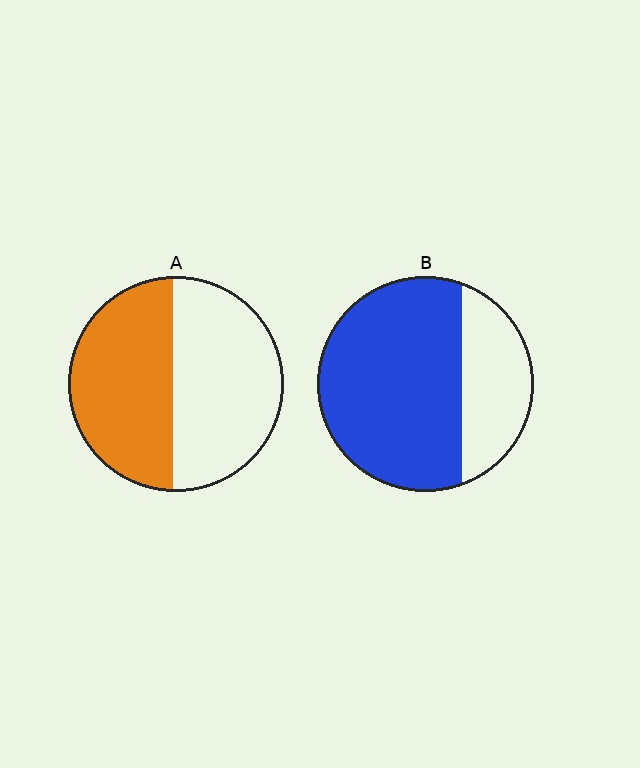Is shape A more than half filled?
Roughly half.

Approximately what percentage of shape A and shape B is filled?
A is approximately 50% and B is approximately 70%.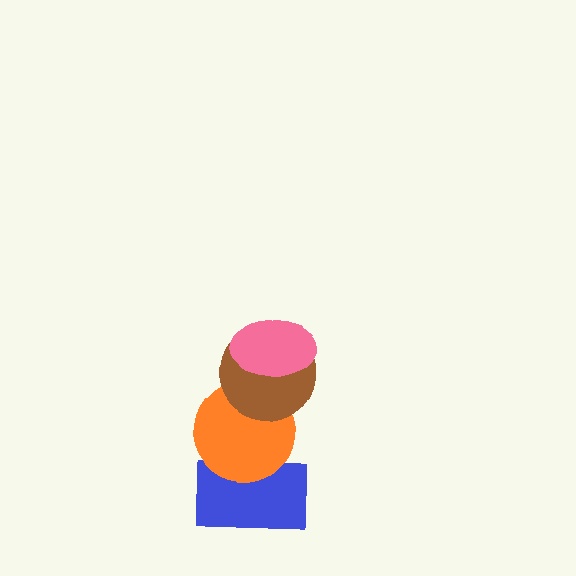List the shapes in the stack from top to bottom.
From top to bottom: the pink ellipse, the brown circle, the orange circle, the blue rectangle.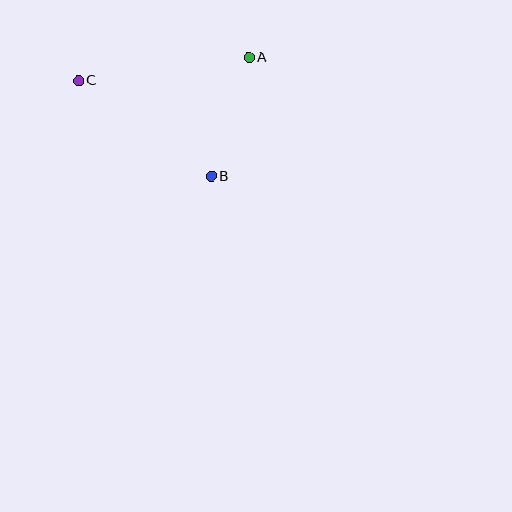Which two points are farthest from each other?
Points A and C are farthest from each other.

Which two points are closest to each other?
Points A and B are closest to each other.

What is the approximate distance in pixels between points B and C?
The distance between B and C is approximately 163 pixels.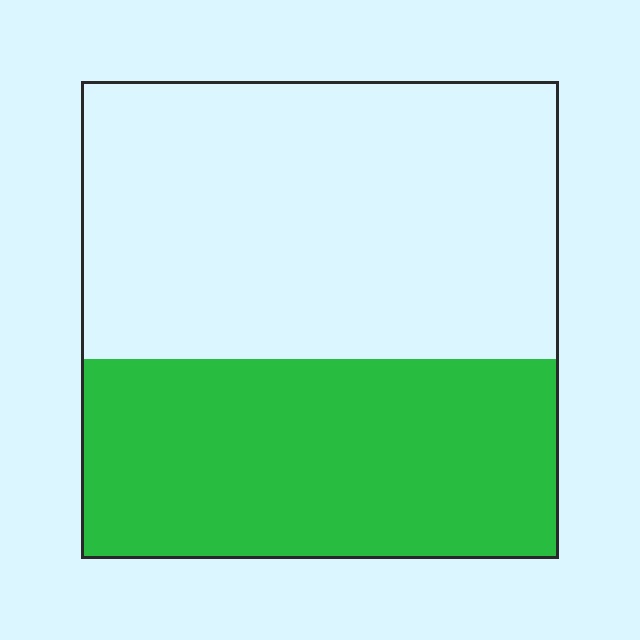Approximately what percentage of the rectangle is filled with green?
Approximately 40%.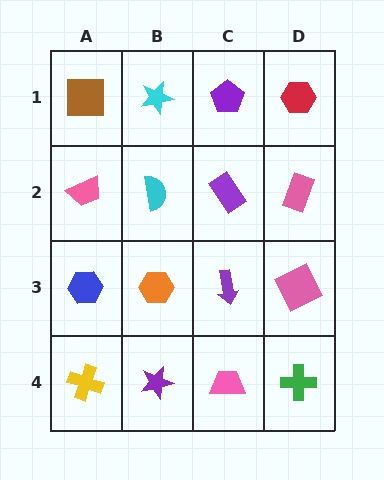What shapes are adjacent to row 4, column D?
A pink square (row 3, column D), a pink trapezoid (row 4, column C).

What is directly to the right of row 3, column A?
An orange hexagon.